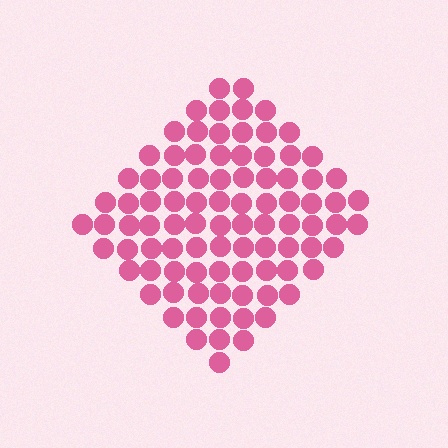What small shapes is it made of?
It is made of small circles.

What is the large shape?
The large shape is a diamond.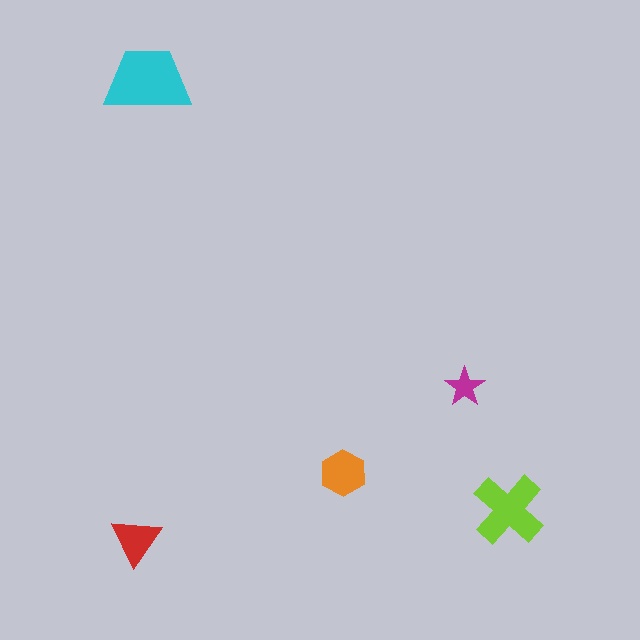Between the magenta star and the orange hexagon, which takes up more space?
The orange hexagon.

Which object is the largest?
The cyan trapezoid.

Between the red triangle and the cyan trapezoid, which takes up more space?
The cyan trapezoid.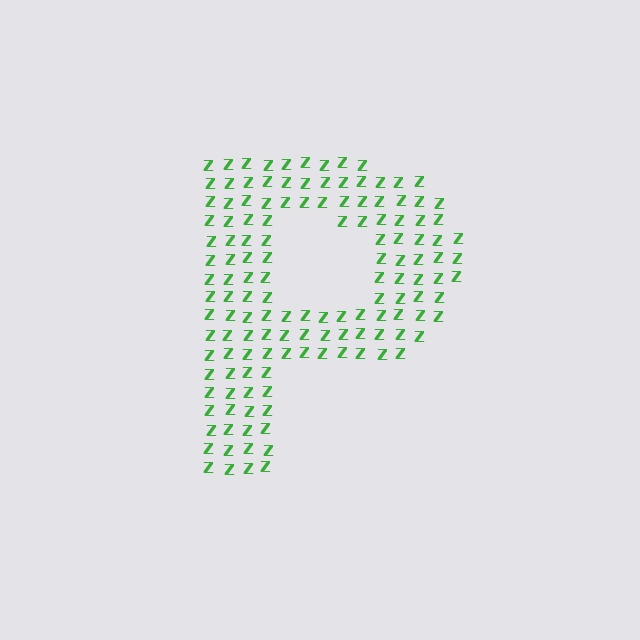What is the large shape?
The large shape is the letter P.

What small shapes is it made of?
It is made of small letter Z's.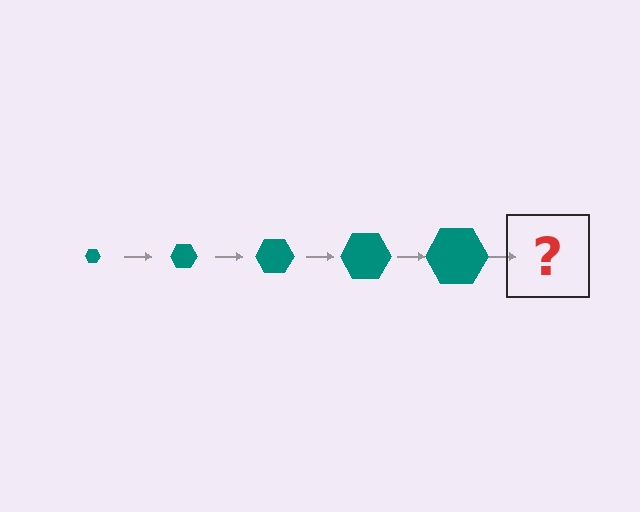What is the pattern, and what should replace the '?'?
The pattern is that the hexagon gets progressively larger each step. The '?' should be a teal hexagon, larger than the previous one.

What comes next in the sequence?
The next element should be a teal hexagon, larger than the previous one.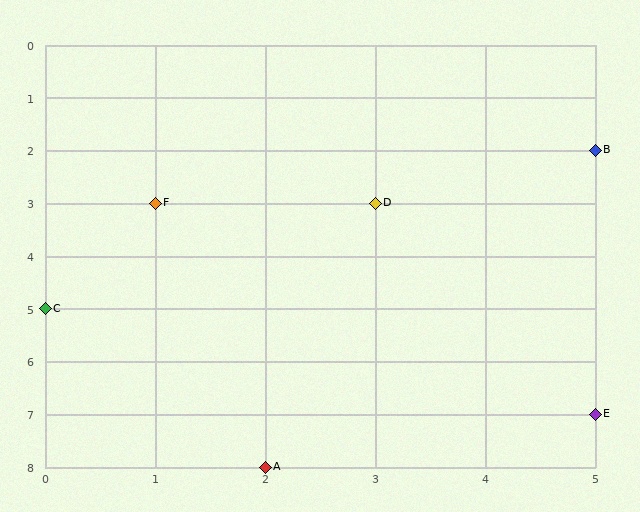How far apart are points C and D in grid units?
Points C and D are 3 columns and 2 rows apart (about 3.6 grid units diagonally).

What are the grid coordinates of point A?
Point A is at grid coordinates (2, 8).